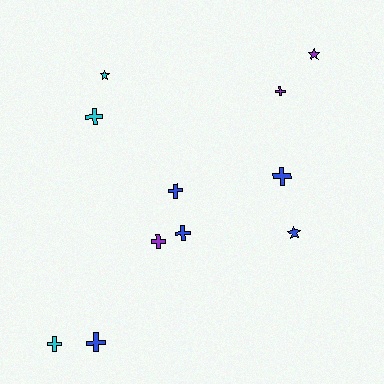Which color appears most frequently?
Blue, with 5 objects.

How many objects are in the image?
There are 11 objects.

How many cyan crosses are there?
There are 2 cyan crosses.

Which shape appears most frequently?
Cross, with 8 objects.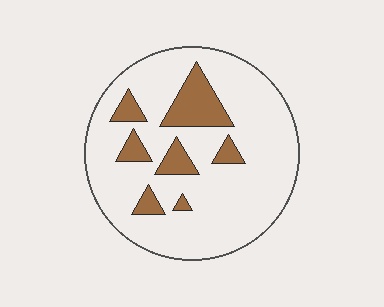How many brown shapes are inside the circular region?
7.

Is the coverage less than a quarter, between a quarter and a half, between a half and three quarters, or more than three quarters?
Less than a quarter.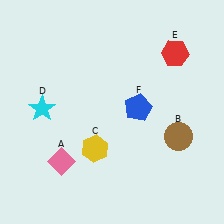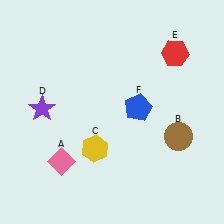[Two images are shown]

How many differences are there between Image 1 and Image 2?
There is 1 difference between the two images.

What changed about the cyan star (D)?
In Image 1, D is cyan. In Image 2, it changed to purple.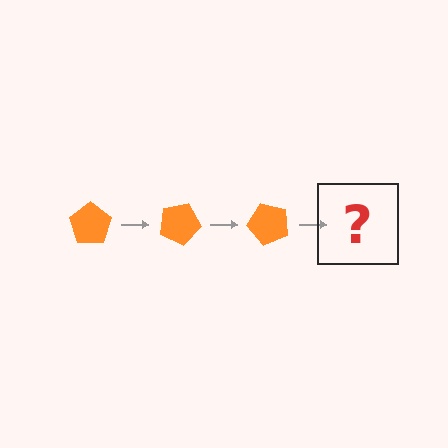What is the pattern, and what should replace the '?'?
The pattern is that the pentagon rotates 25 degrees each step. The '?' should be an orange pentagon rotated 75 degrees.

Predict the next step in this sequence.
The next step is an orange pentagon rotated 75 degrees.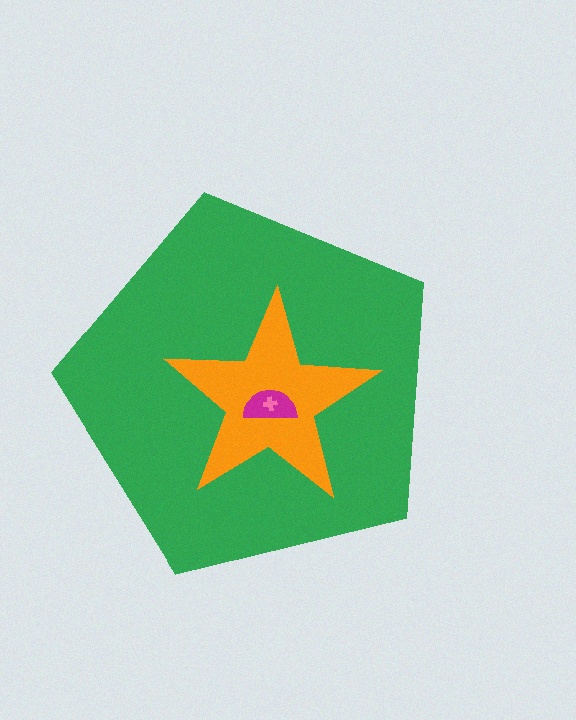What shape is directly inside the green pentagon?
The orange star.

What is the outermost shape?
The green pentagon.